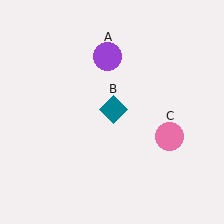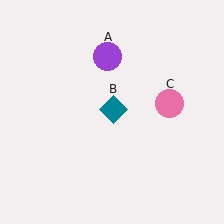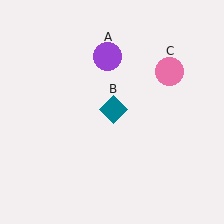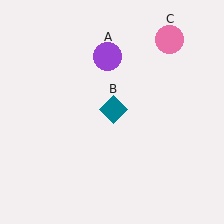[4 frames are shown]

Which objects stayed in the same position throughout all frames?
Purple circle (object A) and teal diamond (object B) remained stationary.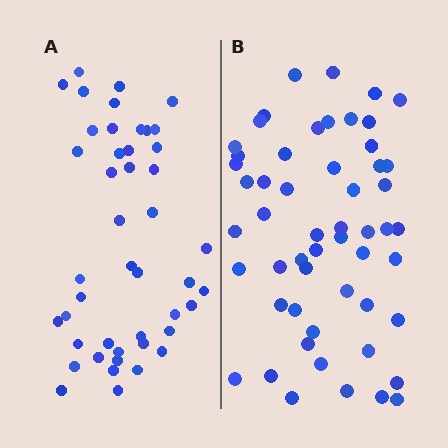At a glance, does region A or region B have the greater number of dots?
Region B (the right region) has more dots.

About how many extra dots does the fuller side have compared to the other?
Region B has roughly 8 or so more dots than region A.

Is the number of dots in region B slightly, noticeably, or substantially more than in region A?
Region B has only slightly more — the two regions are fairly close. The ratio is roughly 1.2 to 1.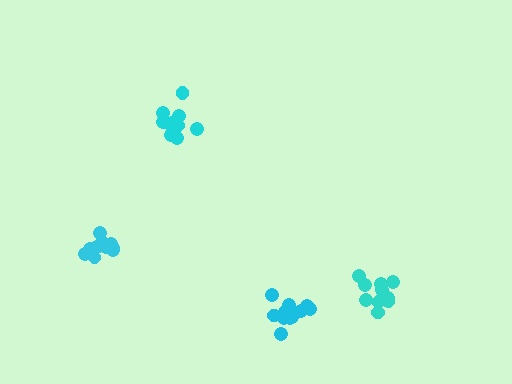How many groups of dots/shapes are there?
There are 4 groups.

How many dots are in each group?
Group 1: 10 dots, Group 2: 11 dots, Group 3: 10 dots, Group 4: 11 dots (42 total).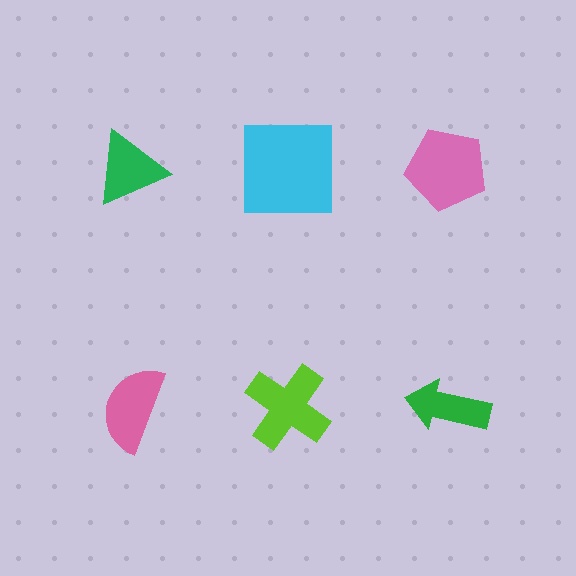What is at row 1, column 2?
A cyan square.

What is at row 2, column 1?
A pink semicircle.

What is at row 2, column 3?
A green arrow.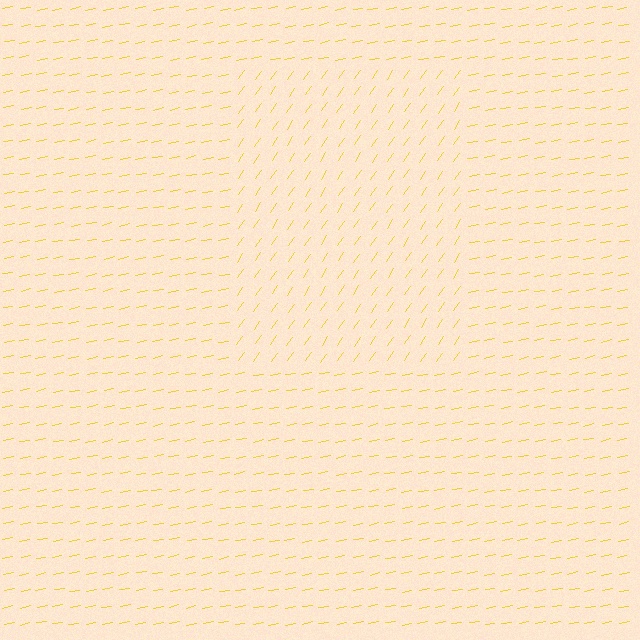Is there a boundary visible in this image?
Yes, there is a texture boundary formed by a change in line orientation.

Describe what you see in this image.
The image is filled with small yellow line segments. A rectangle region in the image has lines oriented differently from the surrounding lines, creating a visible texture boundary.